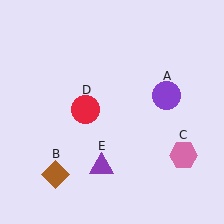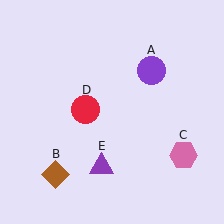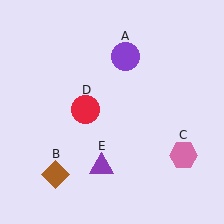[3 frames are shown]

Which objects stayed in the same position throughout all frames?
Brown diamond (object B) and pink hexagon (object C) and red circle (object D) and purple triangle (object E) remained stationary.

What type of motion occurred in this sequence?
The purple circle (object A) rotated counterclockwise around the center of the scene.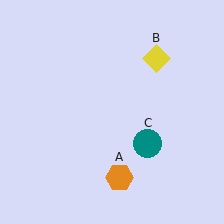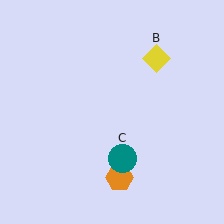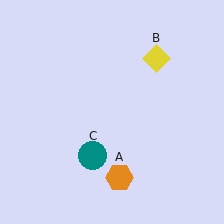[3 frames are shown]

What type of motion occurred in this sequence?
The teal circle (object C) rotated clockwise around the center of the scene.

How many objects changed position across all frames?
1 object changed position: teal circle (object C).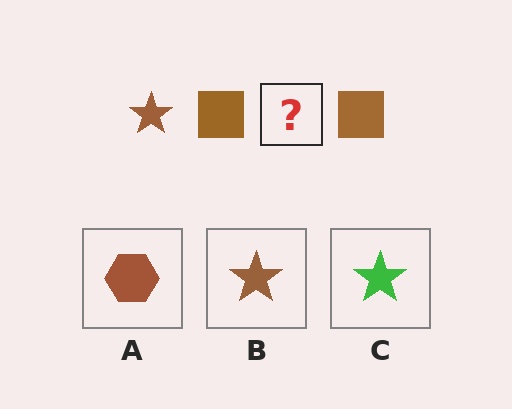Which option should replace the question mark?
Option B.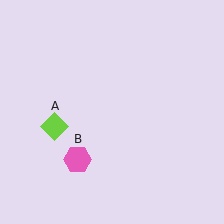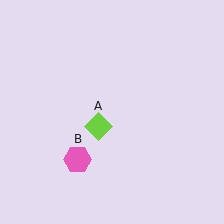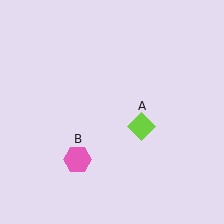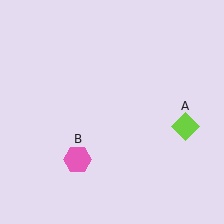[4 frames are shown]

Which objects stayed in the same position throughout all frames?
Pink hexagon (object B) remained stationary.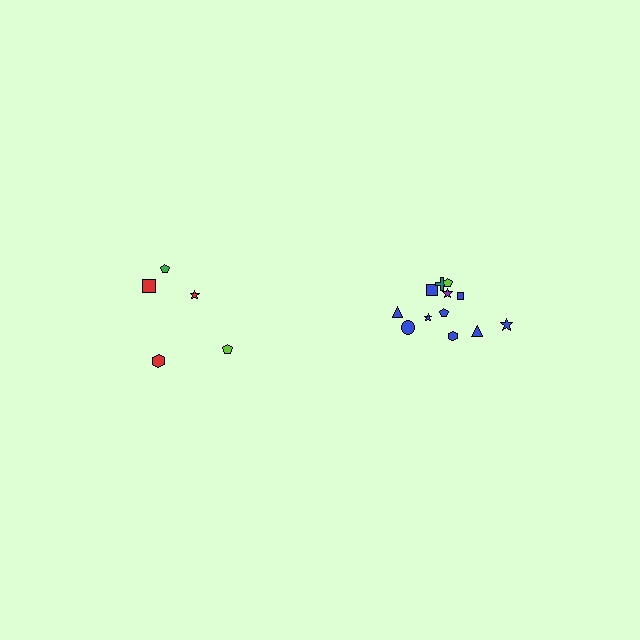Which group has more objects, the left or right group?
The right group.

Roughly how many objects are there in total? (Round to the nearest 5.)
Roughly 15 objects in total.